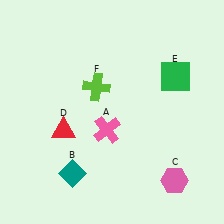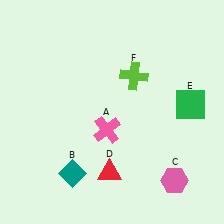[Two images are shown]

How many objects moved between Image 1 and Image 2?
3 objects moved between the two images.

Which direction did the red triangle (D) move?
The red triangle (D) moved right.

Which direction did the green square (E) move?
The green square (E) moved down.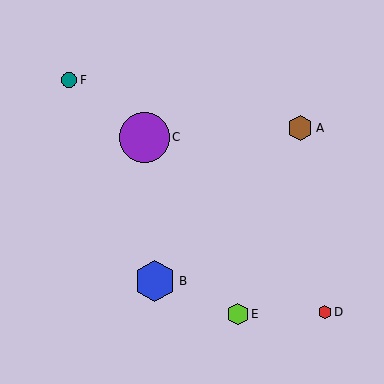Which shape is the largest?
The purple circle (labeled C) is the largest.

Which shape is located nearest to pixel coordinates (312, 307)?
The red hexagon (labeled D) at (325, 312) is nearest to that location.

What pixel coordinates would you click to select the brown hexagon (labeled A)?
Click at (300, 128) to select the brown hexagon A.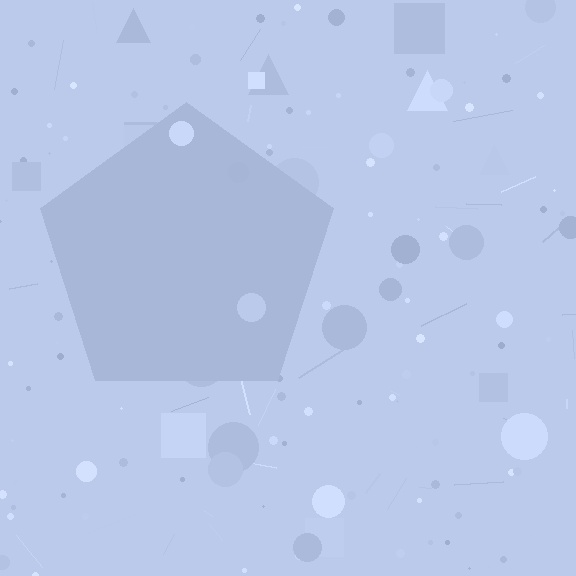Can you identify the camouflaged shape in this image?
The camouflaged shape is a pentagon.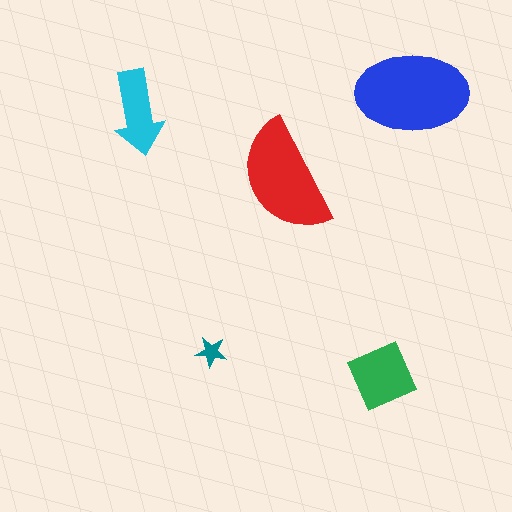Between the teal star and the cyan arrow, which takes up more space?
The cyan arrow.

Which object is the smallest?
The teal star.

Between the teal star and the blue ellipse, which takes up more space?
The blue ellipse.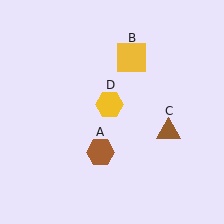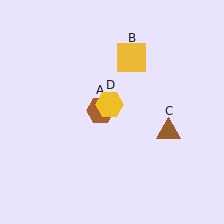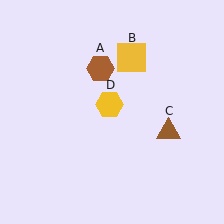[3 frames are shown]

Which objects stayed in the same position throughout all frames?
Yellow square (object B) and brown triangle (object C) and yellow hexagon (object D) remained stationary.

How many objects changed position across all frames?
1 object changed position: brown hexagon (object A).